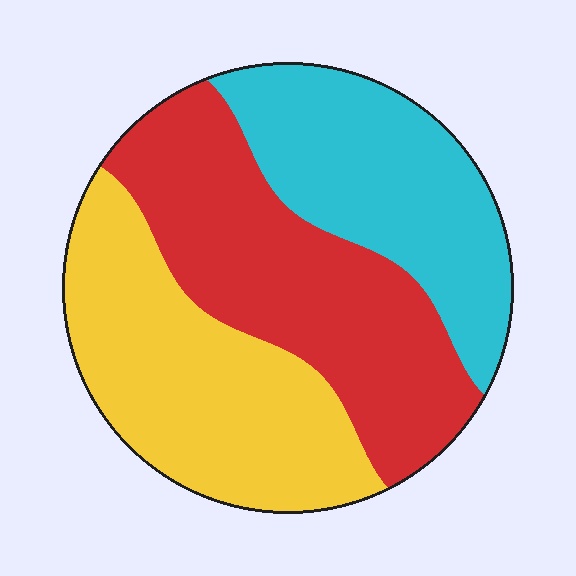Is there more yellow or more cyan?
Yellow.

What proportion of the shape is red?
Red takes up between a third and a half of the shape.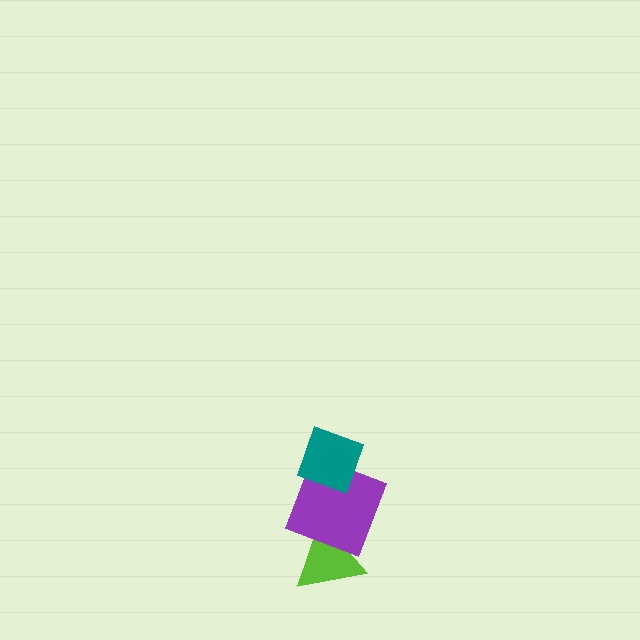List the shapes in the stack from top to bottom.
From top to bottom: the teal diamond, the purple square, the lime triangle.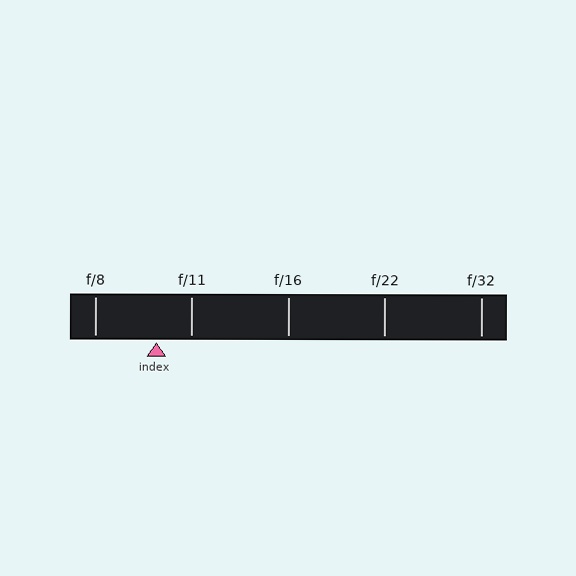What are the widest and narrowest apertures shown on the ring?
The widest aperture shown is f/8 and the narrowest is f/32.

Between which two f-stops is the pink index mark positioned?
The index mark is between f/8 and f/11.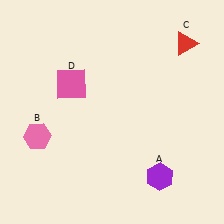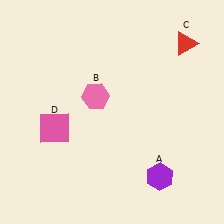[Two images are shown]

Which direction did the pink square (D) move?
The pink square (D) moved down.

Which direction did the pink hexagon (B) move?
The pink hexagon (B) moved right.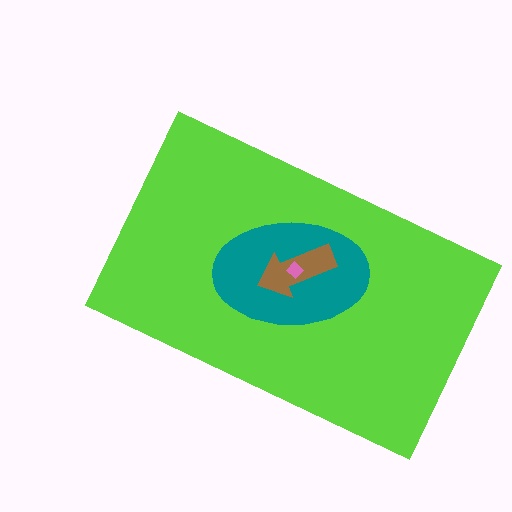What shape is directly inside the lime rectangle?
The teal ellipse.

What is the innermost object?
The pink diamond.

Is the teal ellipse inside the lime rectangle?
Yes.